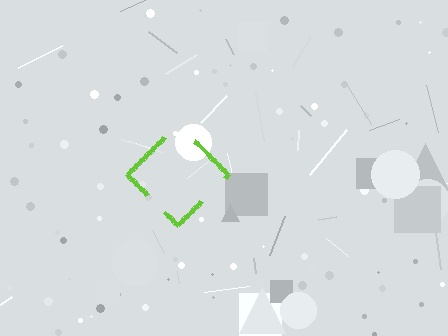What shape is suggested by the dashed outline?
The dashed outline suggests a diamond.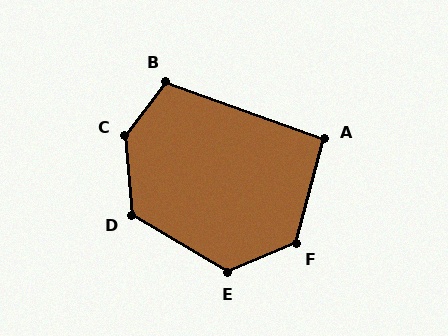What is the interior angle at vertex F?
Approximately 128 degrees (obtuse).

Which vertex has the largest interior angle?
C, at approximately 138 degrees.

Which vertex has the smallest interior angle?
A, at approximately 95 degrees.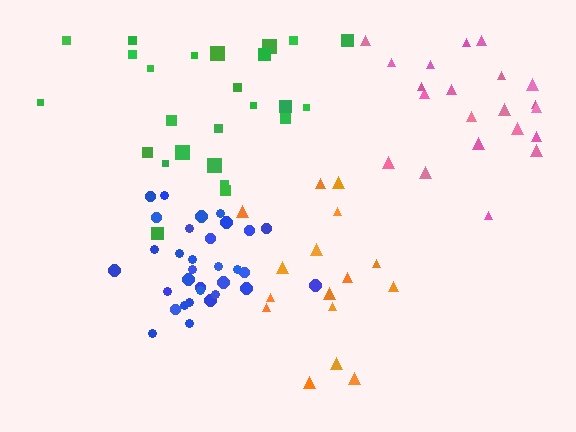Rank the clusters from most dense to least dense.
blue, pink, green, orange.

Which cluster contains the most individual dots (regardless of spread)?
Blue (32).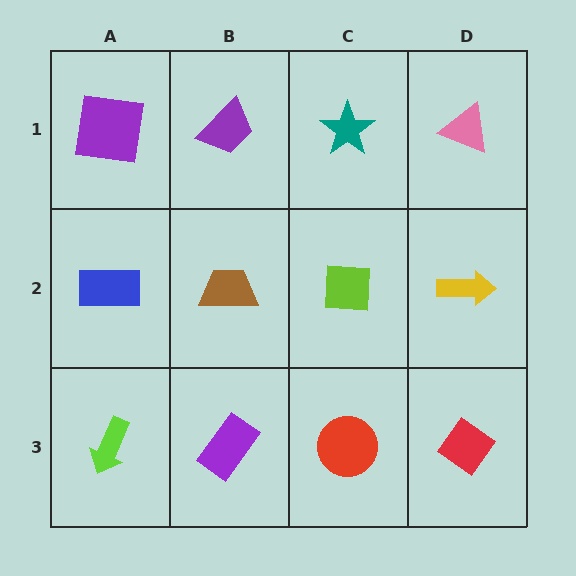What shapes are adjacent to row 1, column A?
A blue rectangle (row 2, column A), a purple trapezoid (row 1, column B).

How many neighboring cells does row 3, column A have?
2.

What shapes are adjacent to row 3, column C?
A lime square (row 2, column C), a purple rectangle (row 3, column B), a red diamond (row 3, column D).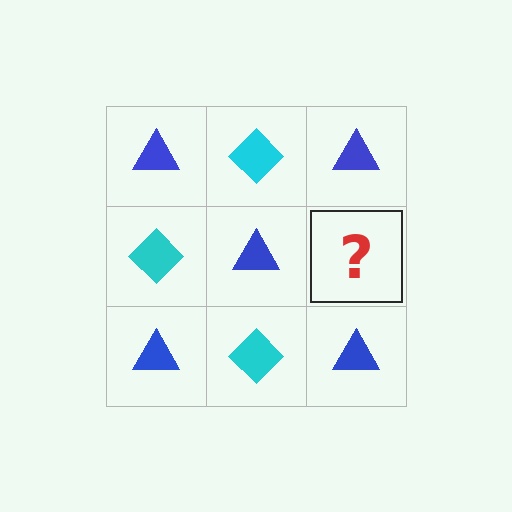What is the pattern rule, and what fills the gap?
The rule is that it alternates blue triangle and cyan diamond in a checkerboard pattern. The gap should be filled with a cyan diamond.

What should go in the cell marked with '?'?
The missing cell should contain a cyan diamond.